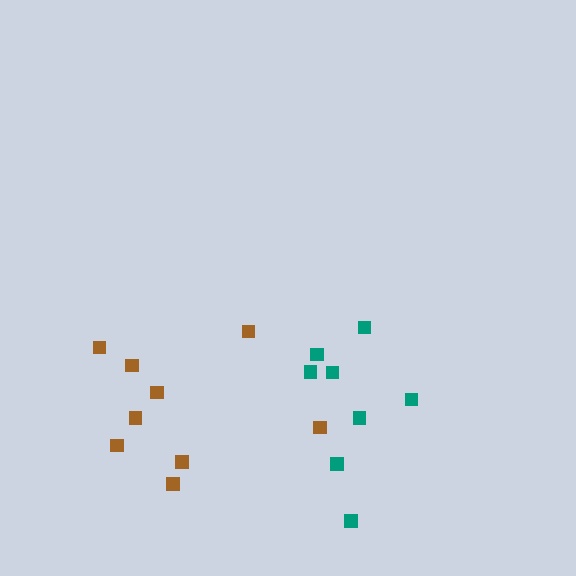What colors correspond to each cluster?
The clusters are colored: teal, brown.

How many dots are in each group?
Group 1: 8 dots, Group 2: 9 dots (17 total).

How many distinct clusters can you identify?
There are 2 distinct clusters.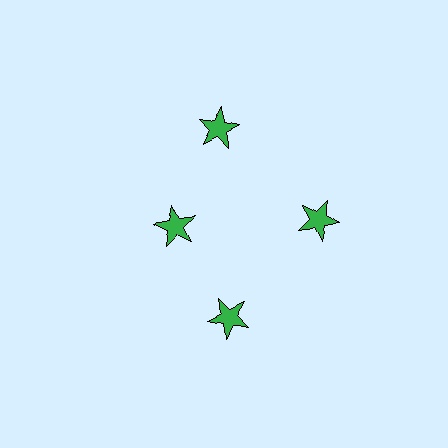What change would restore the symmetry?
The symmetry would be restored by moving it outward, back onto the ring so that all 4 stars sit at equal angles and equal distance from the center.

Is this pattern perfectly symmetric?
No. The 4 green stars are arranged in a ring, but one element near the 9 o'clock position is pulled inward toward the center, breaking the 4-fold rotational symmetry.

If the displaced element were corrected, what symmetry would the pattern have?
It would have 4-fold rotational symmetry — the pattern would map onto itself every 90 degrees.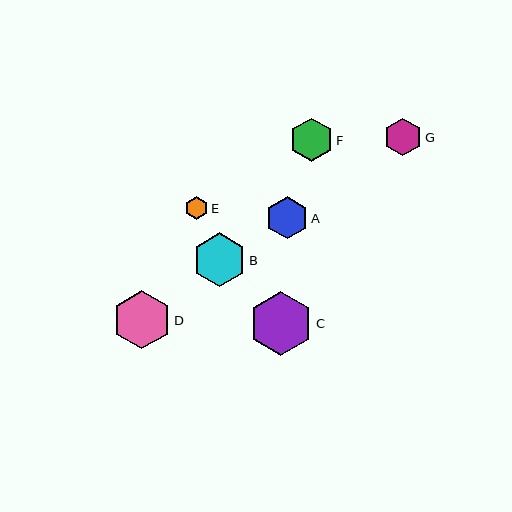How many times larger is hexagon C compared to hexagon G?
Hexagon C is approximately 1.7 times the size of hexagon G.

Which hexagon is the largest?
Hexagon C is the largest with a size of approximately 64 pixels.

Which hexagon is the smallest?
Hexagon E is the smallest with a size of approximately 23 pixels.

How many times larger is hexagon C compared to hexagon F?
Hexagon C is approximately 1.5 times the size of hexagon F.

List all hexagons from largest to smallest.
From largest to smallest: C, D, B, F, A, G, E.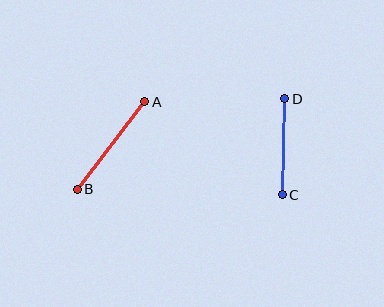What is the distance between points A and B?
The distance is approximately 111 pixels.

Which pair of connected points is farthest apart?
Points A and B are farthest apart.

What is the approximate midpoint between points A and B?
The midpoint is at approximately (111, 146) pixels.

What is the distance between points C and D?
The distance is approximately 96 pixels.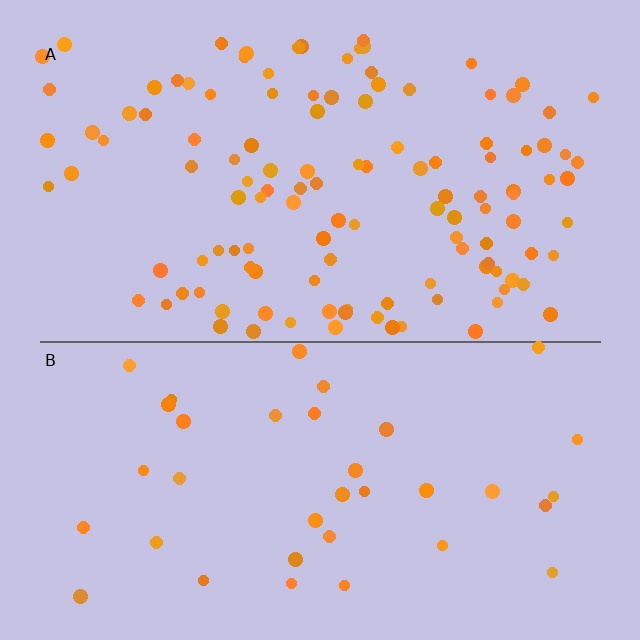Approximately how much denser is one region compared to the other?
Approximately 3.3× — region A over region B.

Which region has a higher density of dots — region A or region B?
A (the top).